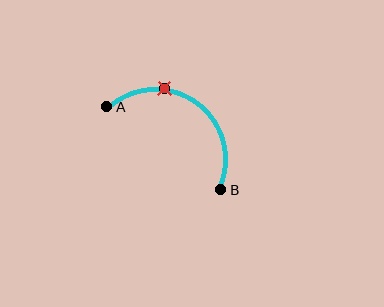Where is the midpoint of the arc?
The arc midpoint is the point on the curve farthest from the straight line joining A and B. It sits above and to the right of that line.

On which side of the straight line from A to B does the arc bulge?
The arc bulges above and to the right of the straight line connecting A and B.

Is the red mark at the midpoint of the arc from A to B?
No. The red mark lies on the arc but is closer to endpoint A. The arc midpoint would be at the point on the curve equidistant along the arc from both A and B.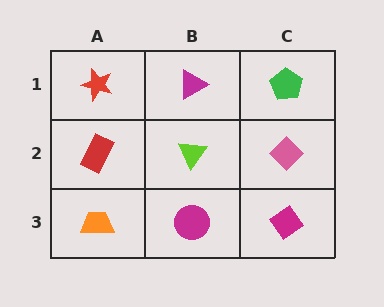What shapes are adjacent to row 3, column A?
A red rectangle (row 2, column A), a magenta circle (row 3, column B).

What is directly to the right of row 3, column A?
A magenta circle.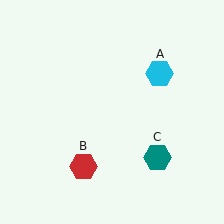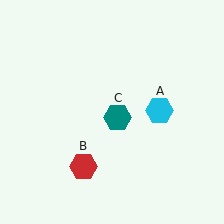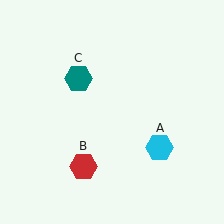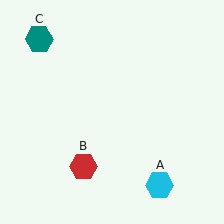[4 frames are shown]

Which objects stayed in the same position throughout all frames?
Red hexagon (object B) remained stationary.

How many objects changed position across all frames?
2 objects changed position: cyan hexagon (object A), teal hexagon (object C).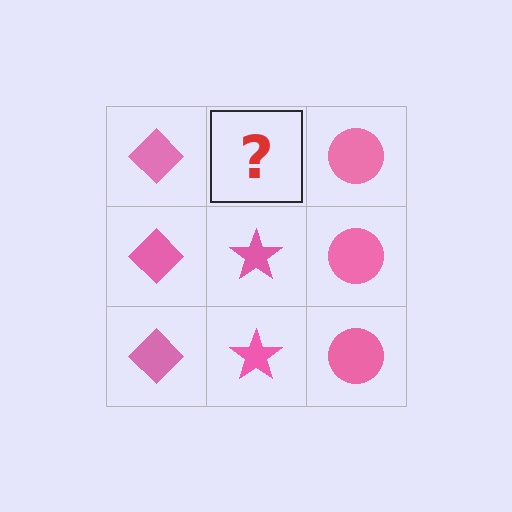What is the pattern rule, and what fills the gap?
The rule is that each column has a consistent shape. The gap should be filled with a pink star.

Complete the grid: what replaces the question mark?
The question mark should be replaced with a pink star.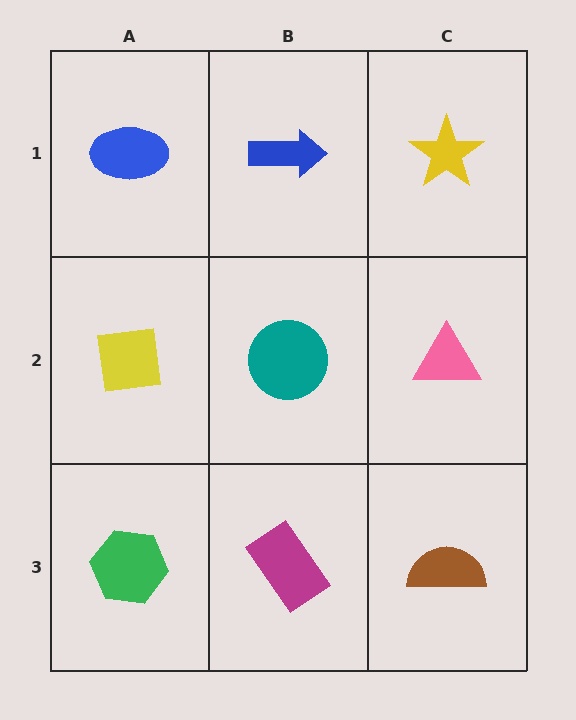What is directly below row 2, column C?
A brown semicircle.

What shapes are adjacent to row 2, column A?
A blue ellipse (row 1, column A), a green hexagon (row 3, column A), a teal circle (row 2, column B).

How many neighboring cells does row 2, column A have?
3.